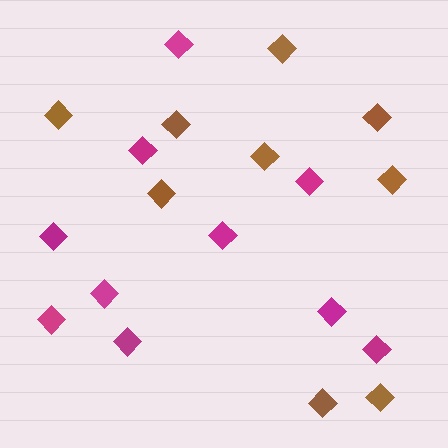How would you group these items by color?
There are 2 groups: one group of brown diamonds (9) and one group of magenta diamonds (10).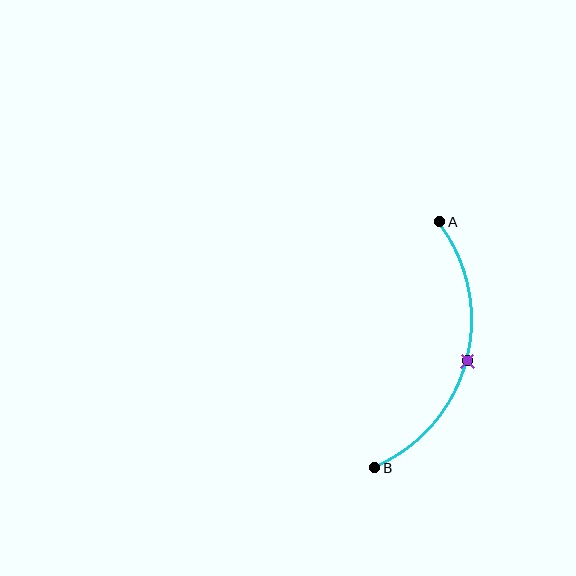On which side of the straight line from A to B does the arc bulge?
The arc bulges to the right of the straight line connecting A and B.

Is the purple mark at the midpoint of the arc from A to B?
Yes. The purple mark lies on the arc at equal arc-length from both A and B — it is the arc midpoint.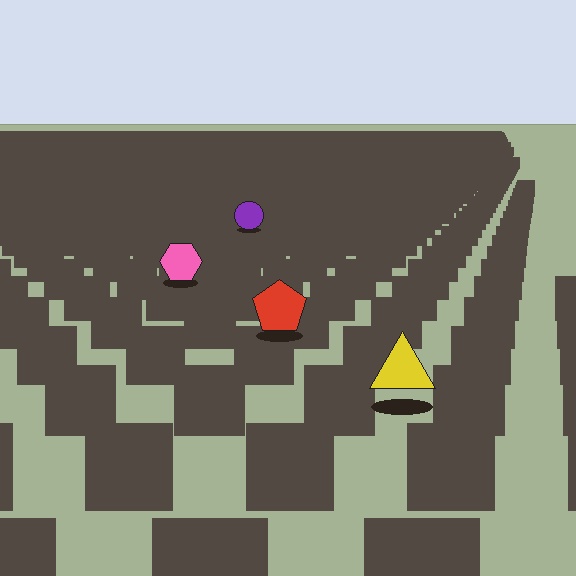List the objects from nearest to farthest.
From nearest to farthest: the yellow triangle, the red pentagon, the pink hexagon, the purple circle.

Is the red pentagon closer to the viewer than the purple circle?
Yes. The red pentagon is closer — you can tell from the texture gradient: the ground texture is coarser near it.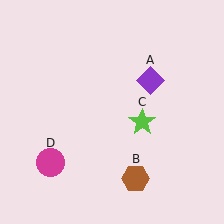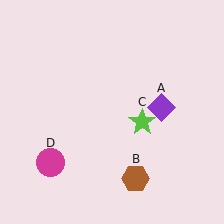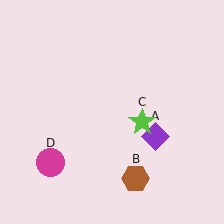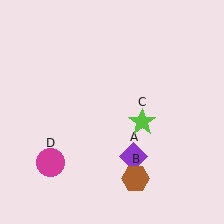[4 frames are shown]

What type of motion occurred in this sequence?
The purple diamond (object A) rotated clockwise around the center of the scene.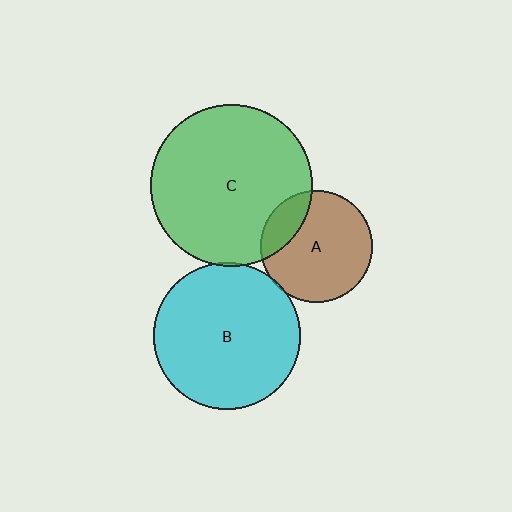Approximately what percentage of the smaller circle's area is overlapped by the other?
Approximately 20%.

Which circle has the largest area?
Circle C (green).